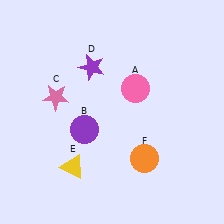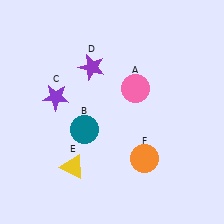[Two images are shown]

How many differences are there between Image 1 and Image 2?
There are 2 differences between the two images.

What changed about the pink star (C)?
In Image 1, C is pink. In Image 2, it changed to purple.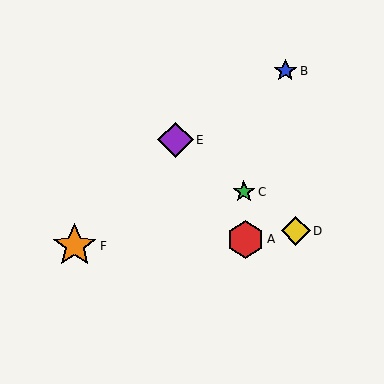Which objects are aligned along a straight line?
Objects C, D, E are aligned along a straight line.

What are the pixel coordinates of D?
Object D is at (296, 231).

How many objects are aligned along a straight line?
3 objects (C, D, E) are aligned along a straight line.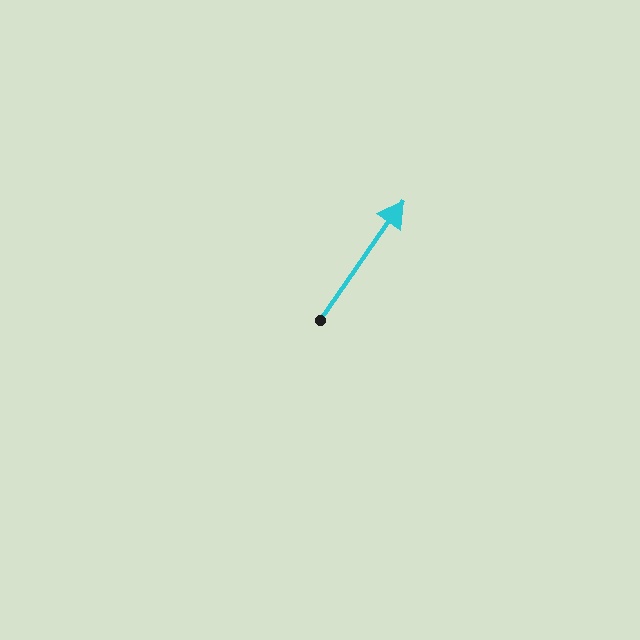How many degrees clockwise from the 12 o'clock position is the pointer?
Approximately 35 degrees.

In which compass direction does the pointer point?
Northeast.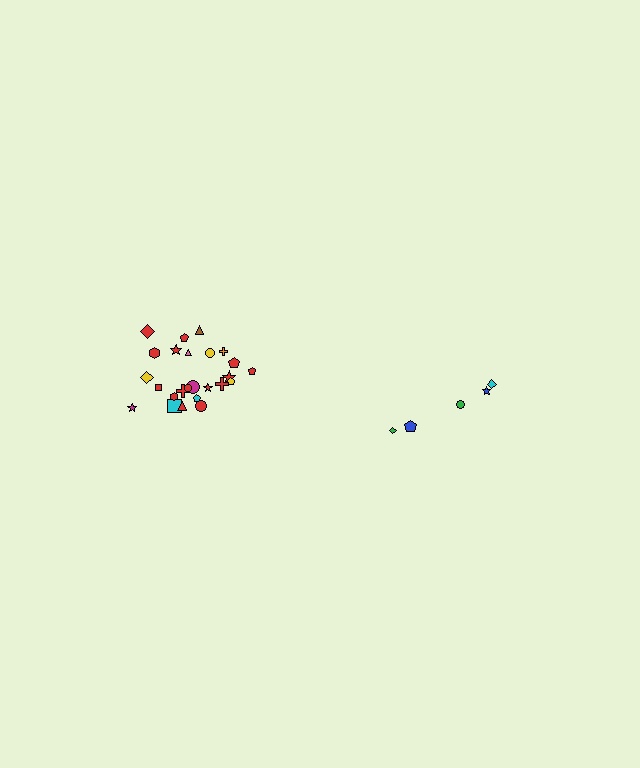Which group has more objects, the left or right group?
The left group.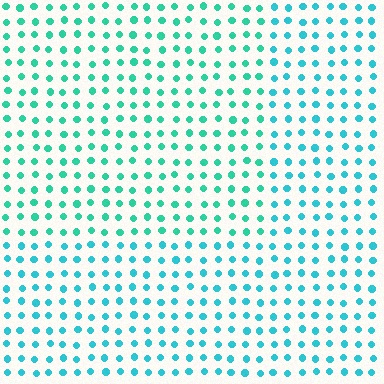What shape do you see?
I see a rectangle.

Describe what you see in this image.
The image is filled with small cyan elements in a uniform arrangement. A rectangle-shaped region is visible where the elements are tinted to a slightly different hue, forming a subtle color boundary.